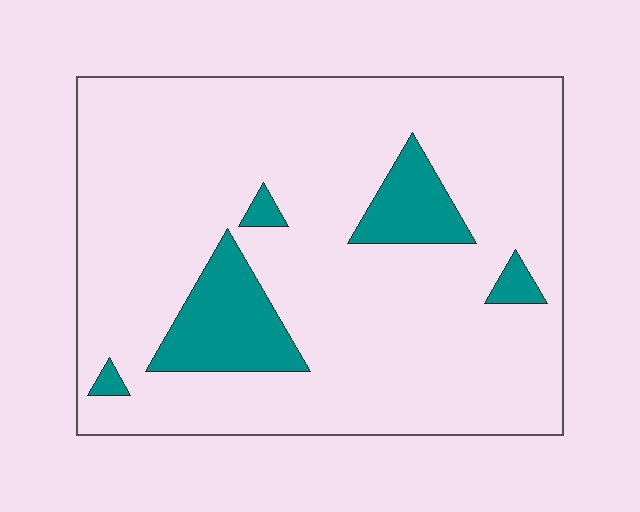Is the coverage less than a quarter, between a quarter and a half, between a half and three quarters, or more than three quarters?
Less than a quarter.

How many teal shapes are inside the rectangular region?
5.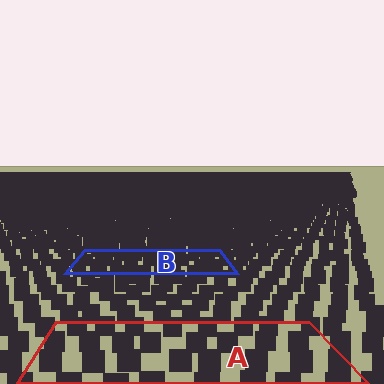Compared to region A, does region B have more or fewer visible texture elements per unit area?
Region B has more texture elements per unit area — they are packed more densely because it is farther away.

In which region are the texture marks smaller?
The texture marks are smaller in region B, because it is farther away.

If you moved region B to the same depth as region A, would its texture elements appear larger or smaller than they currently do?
They would appear larger. At a closer depth, the same texture elements are projected at a bigger on-screen size.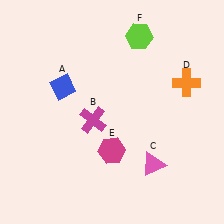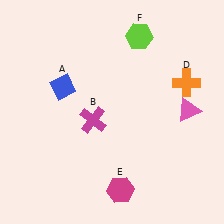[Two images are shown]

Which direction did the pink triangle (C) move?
The pink triangle (C) moved up.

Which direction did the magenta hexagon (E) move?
The magenta hexagon (E) moved down.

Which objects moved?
The objects that moved are: the pink triangle (C), the magenta hexagon (E).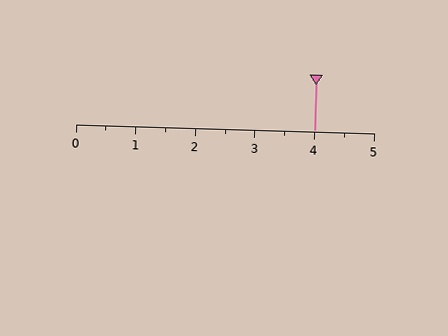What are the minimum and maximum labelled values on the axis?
The axis runs from 0 to 5.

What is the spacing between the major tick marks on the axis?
The major ticks are spaced 1 apart.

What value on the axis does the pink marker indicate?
The marker indicates approximately 4.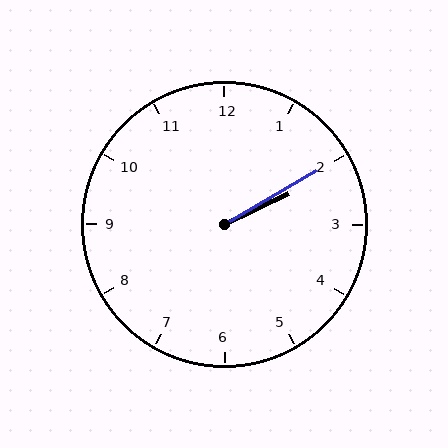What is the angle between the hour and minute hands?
Approximately 5 degrees.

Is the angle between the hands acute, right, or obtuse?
It is acute.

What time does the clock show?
2:10.